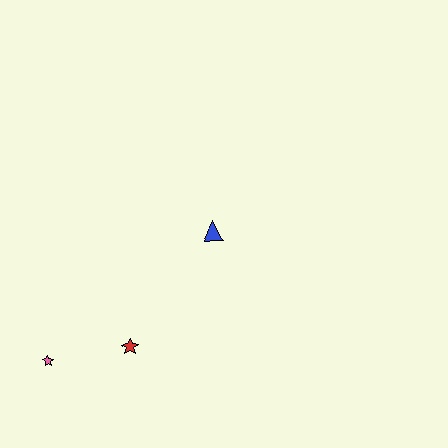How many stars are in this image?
There are 2 stars.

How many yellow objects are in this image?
There are no yellow objects.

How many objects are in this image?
There are 3 objects.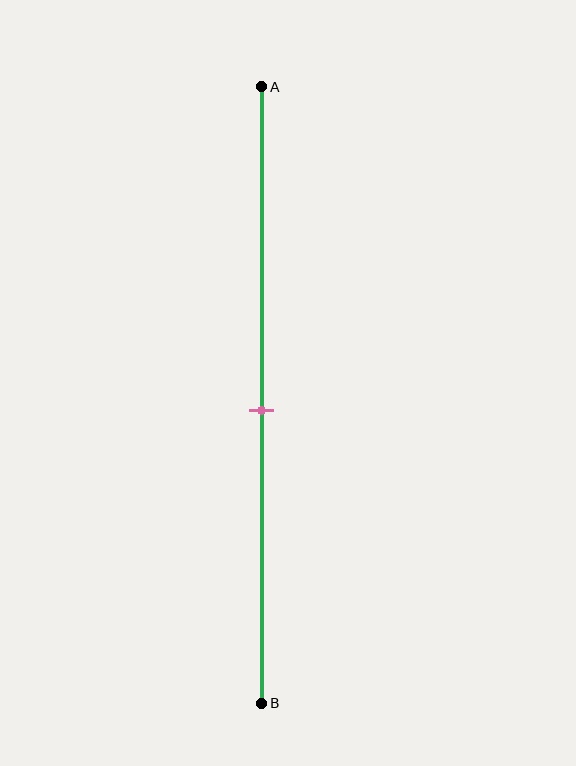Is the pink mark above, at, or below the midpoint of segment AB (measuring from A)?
The pink mark is approximately at the midpoint of segment AB.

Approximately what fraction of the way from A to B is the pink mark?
The pink mark is approximately 55% of the way from A to B.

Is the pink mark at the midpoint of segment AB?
Yes, the mark is approximately at the midpoint.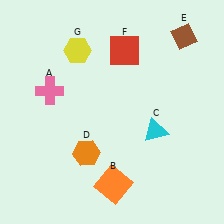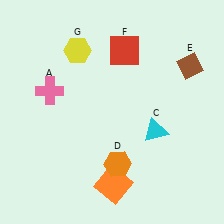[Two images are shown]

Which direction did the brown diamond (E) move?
The brown diamond (E) moved down.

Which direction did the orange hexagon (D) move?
The orange hexagon (D) moved right.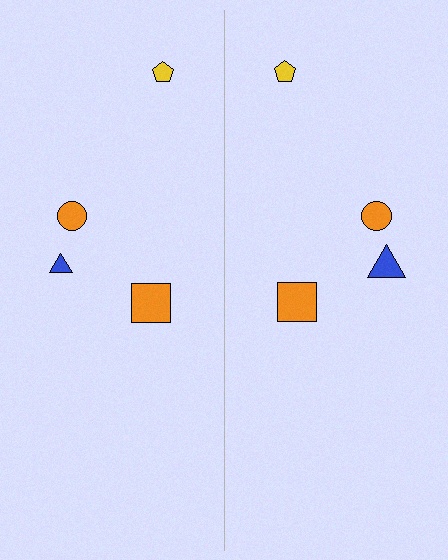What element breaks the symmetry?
The blue triangle on the right side has a different size than its mirror counterpart.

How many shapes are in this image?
There are 8 shapes in this image.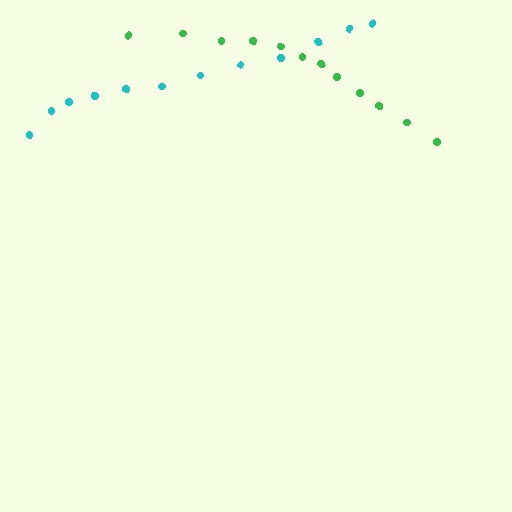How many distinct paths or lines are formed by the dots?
There are 2 distinct paths.